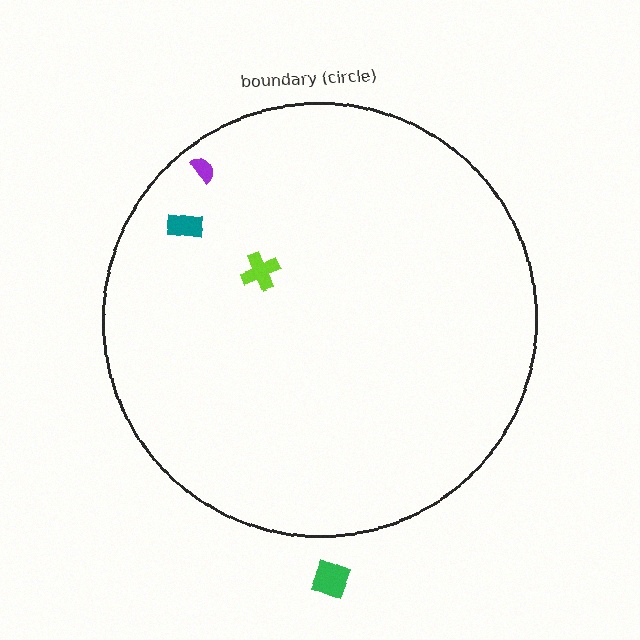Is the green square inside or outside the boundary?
Outside.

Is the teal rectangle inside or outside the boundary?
Inside.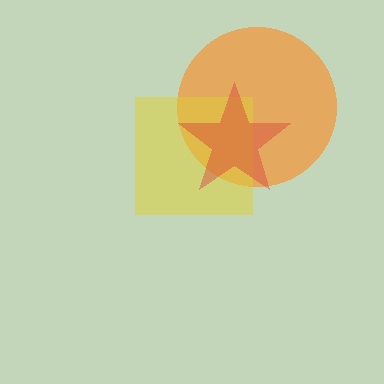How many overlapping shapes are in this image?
There are 3 overlapping shapes in the image.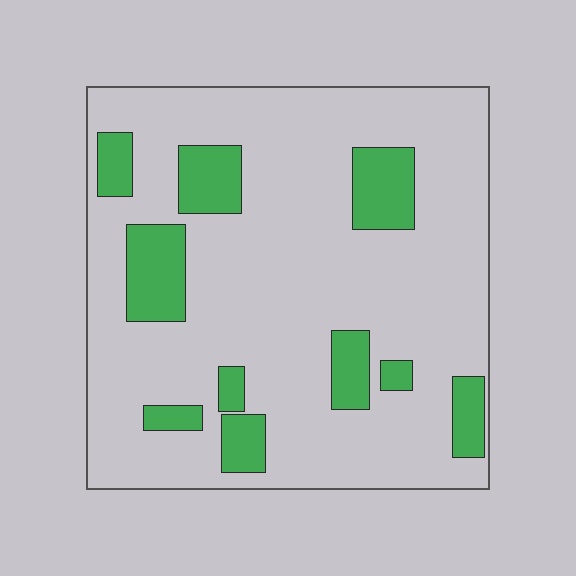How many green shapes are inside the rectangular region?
10.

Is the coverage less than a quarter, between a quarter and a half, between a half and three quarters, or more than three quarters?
Less than a quarter.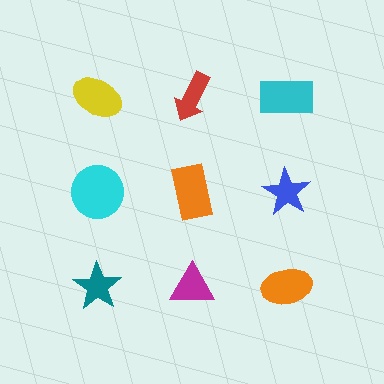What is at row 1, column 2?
A red arrow.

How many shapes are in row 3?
3 shapes.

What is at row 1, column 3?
A cyan rectangle.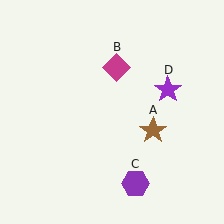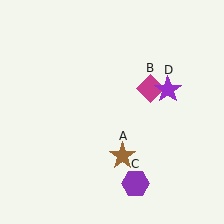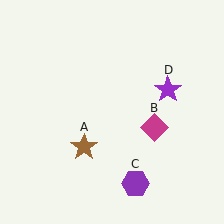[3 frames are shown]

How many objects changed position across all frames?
2 objects changed position: brown star (object A), magenta diamond (object B).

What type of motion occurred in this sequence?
The brown star (object A), magenta diamond (object B) rotated clockwise around the center of the scene.